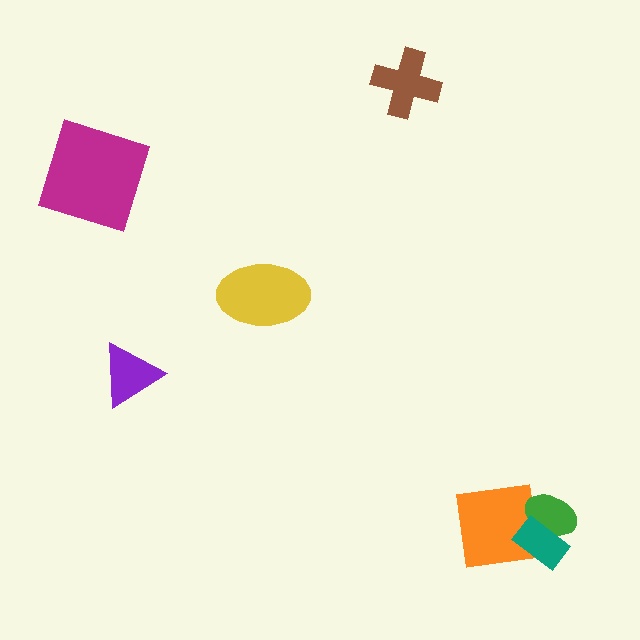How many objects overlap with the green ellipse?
2 objects overlap with the green ellipse.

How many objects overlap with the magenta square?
0 objects overlap with the magenta square.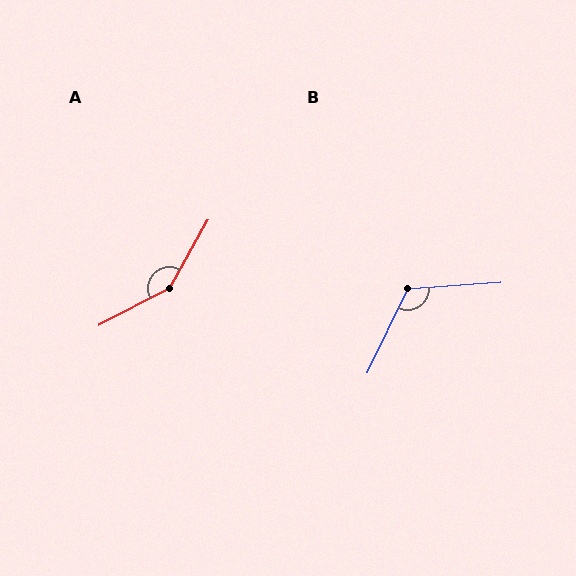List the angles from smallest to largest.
B (119°), A (147°).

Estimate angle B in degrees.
Approximately 119 degrees.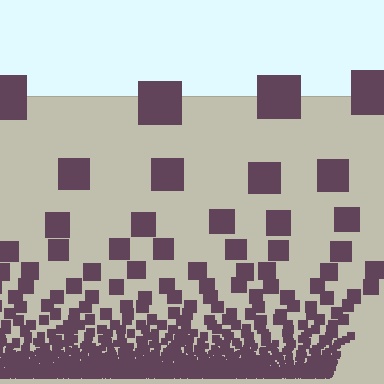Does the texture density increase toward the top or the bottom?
Density increases toward the bottom.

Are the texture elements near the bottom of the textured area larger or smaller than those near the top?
Smaller. The gradient is inverted — elements near the bottom are smaller and denser.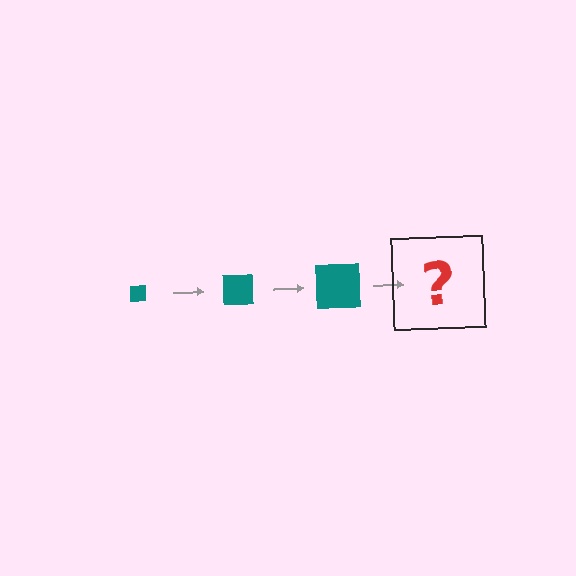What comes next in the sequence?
The next element should be a teal square, larger than the previous one.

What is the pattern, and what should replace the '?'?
The pattern is that the square gets progressively larger each step. The '?' should be a teal square, larger than the previous one.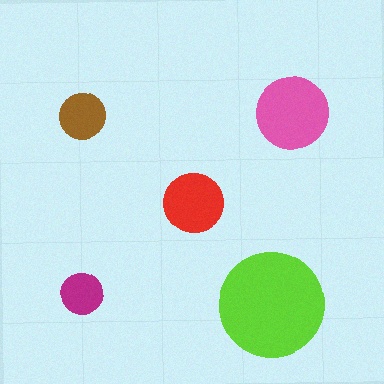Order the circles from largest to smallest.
the lime one, the pink one, the red one, the brown one, the magenta one.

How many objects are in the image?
There are 5 objects in the image.